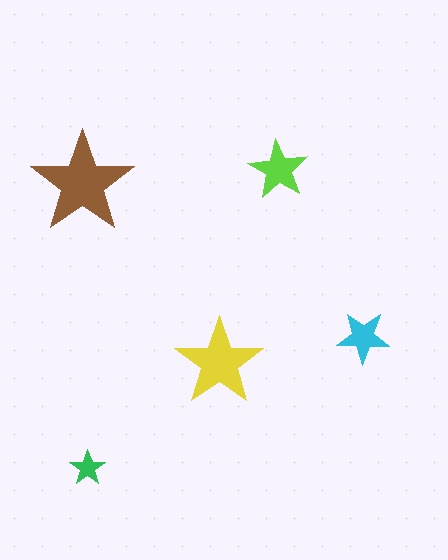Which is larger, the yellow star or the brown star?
The brown one.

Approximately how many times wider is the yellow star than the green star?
About 2.5 times wider.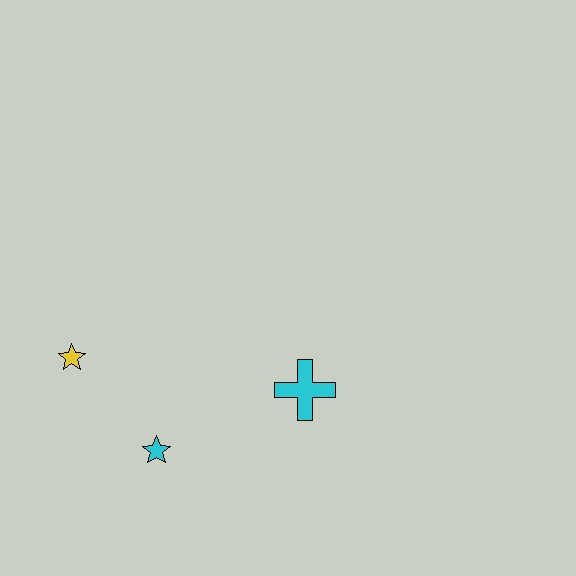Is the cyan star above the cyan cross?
No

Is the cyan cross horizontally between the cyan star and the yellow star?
No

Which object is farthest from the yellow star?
The cyan cross is farthest from the yellow star.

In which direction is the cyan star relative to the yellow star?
The cyan star is below the yellow star.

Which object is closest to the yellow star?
The cyan star is closest to the yellow star.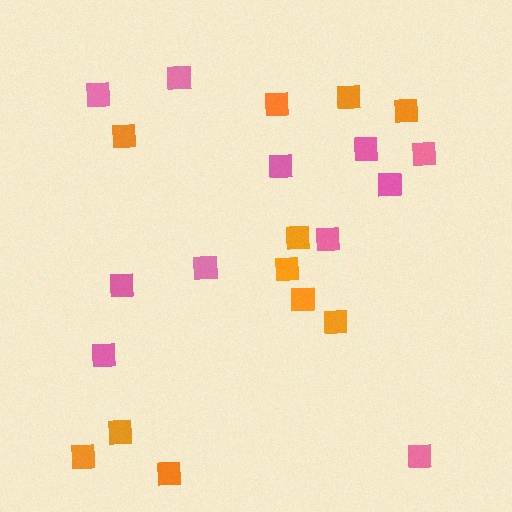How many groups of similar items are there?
There are 2 groups: one group of orange squares (11) and one group of pink squares (11).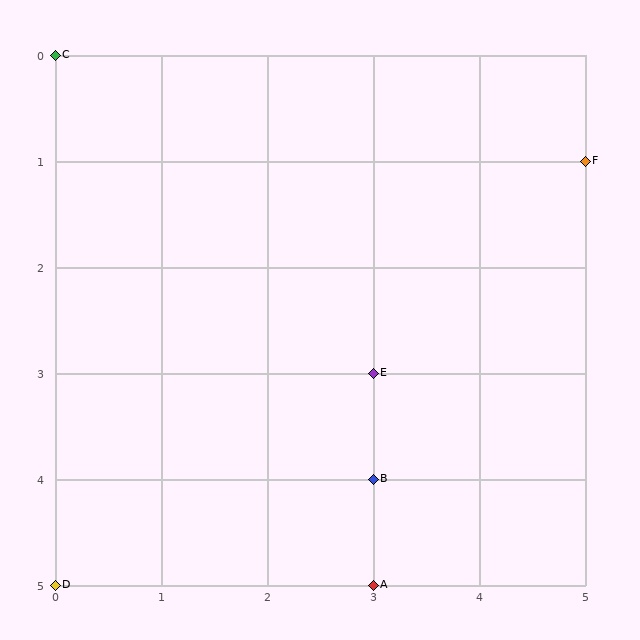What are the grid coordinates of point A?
Point A is at grid coordinates (3, 5).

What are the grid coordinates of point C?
Point C is at grid coordinates (0, 0).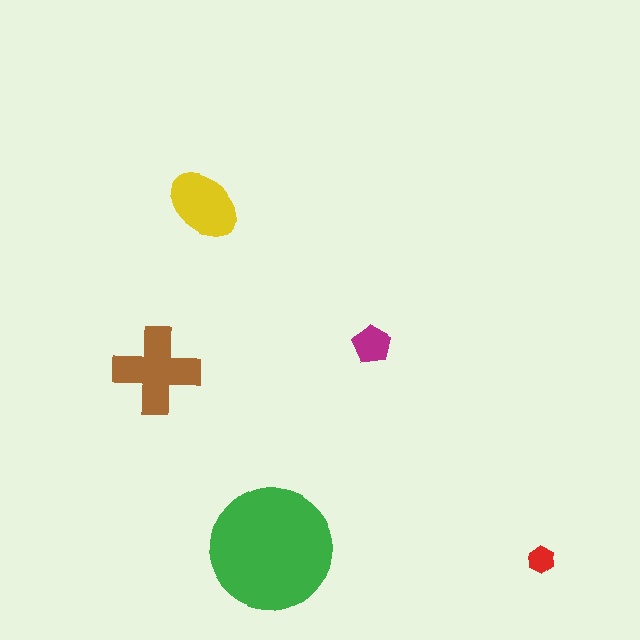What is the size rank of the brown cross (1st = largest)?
2nd.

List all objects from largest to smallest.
The green circle, the brown cross, the yellow ellipse, the magenta pentagon, the red hexagon.